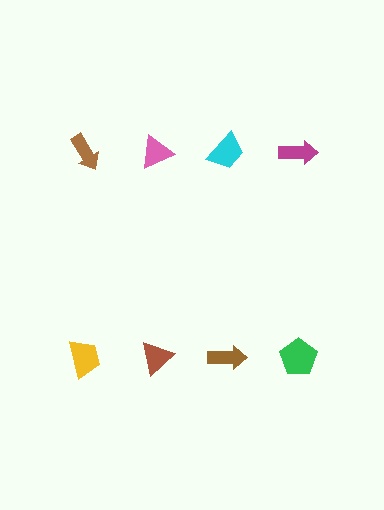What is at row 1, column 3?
A cyan trapezoid.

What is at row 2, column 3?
A brown arrow.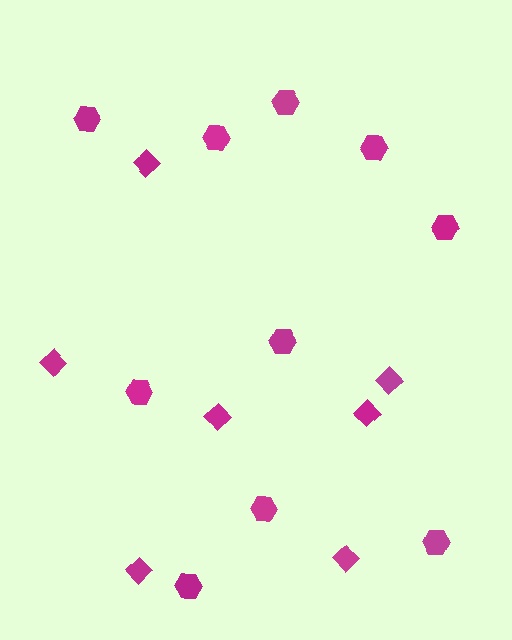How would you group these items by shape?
There are 2 groups: one group of diamonds (7) and one group of hexagons (10).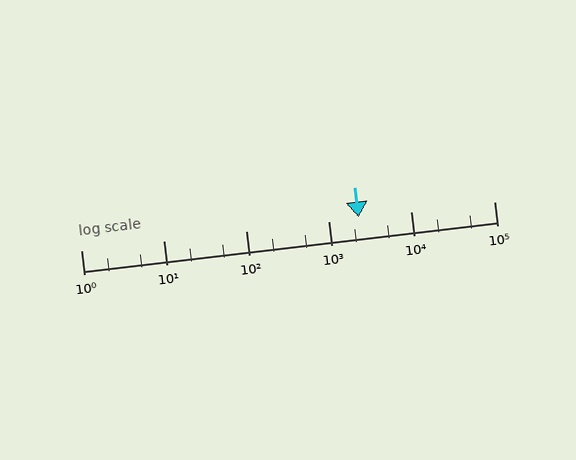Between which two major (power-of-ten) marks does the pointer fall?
The pointer is between 1000 and 10000.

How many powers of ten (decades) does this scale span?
The scale spans 5 decades, from 1 to 100000.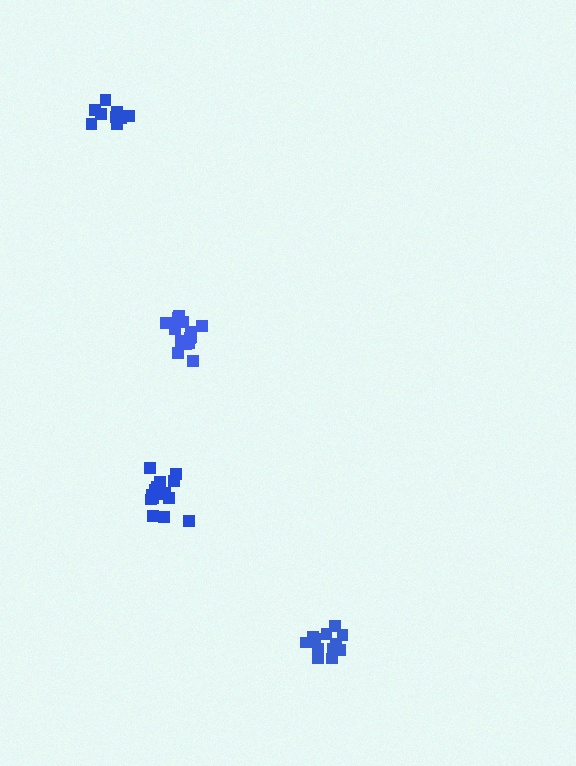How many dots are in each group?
Group 1: 15 dots, Group 2: 10 dots, Group 3: 14 dots, Group 4: 13 dots (52 total).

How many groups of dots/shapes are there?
There are 4 groups.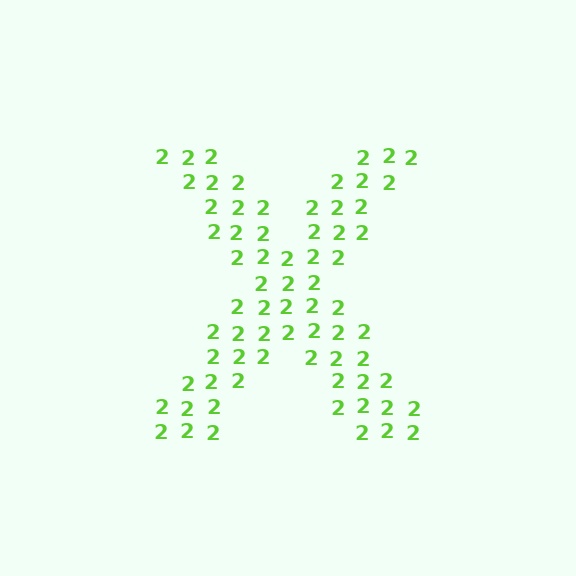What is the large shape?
The large shape is the letter X.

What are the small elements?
The small elements are digit 2's.